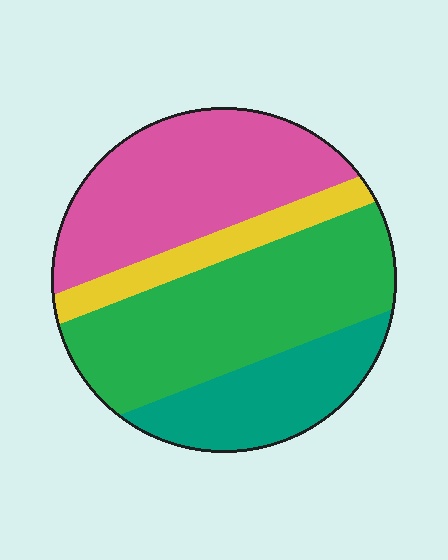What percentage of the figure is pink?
Pink covers roughly 35% of the figure.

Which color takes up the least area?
Yellow, at roughly 10%.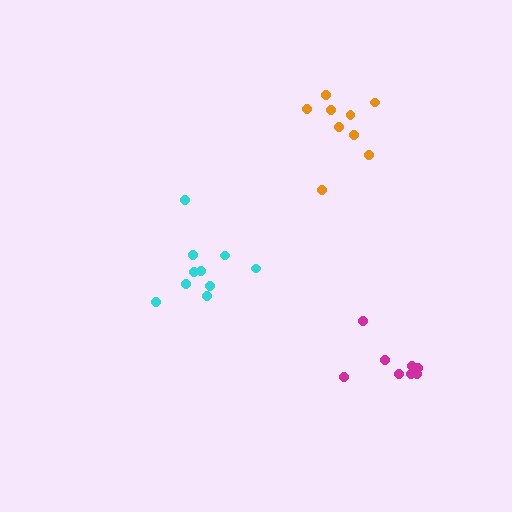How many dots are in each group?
Group 1: 10 dots, Group 2: 9 dots, Group 3: 8 dots (27 total).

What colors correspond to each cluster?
The clusters are colored: cyan, orange, magenta.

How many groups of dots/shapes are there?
There are 3 groups.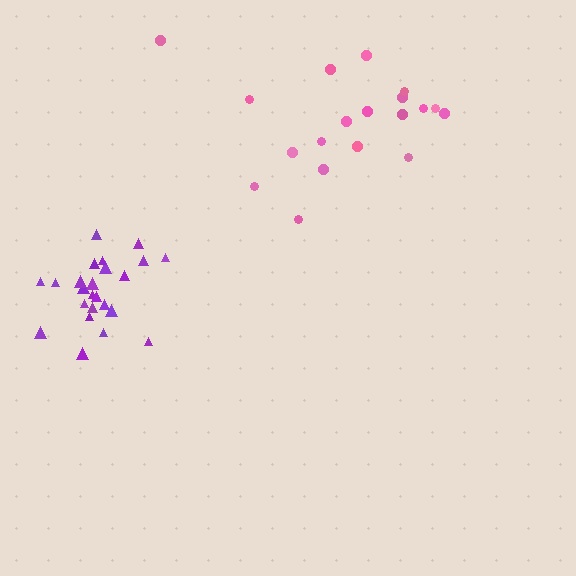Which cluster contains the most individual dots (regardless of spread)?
Purple (24).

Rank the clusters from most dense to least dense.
purple, pink.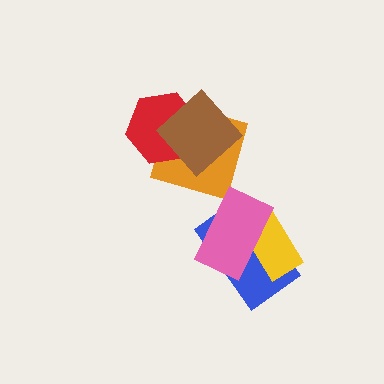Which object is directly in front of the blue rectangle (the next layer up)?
The yellow rectangle is directly in front of the blue rectangle.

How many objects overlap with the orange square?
2 objects overlap with the orange square.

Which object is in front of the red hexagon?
The brown diamond is in front of the red hexagon.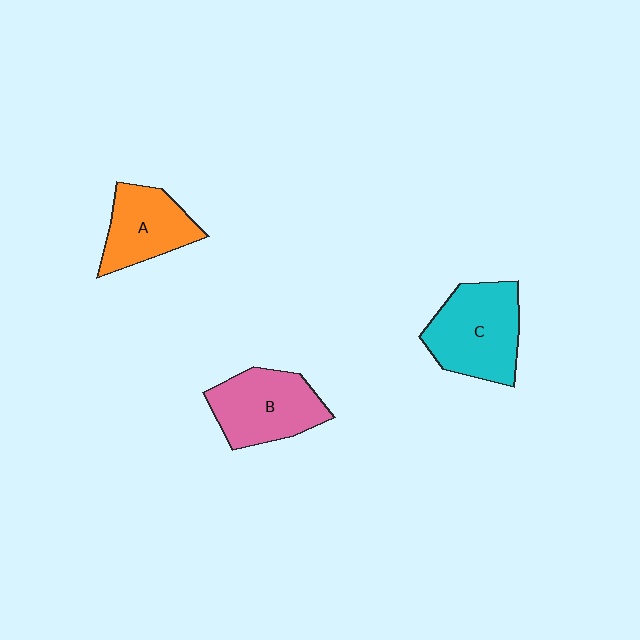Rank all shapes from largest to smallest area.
From largest to smallest: C (cyan), B (pink), A (orange).